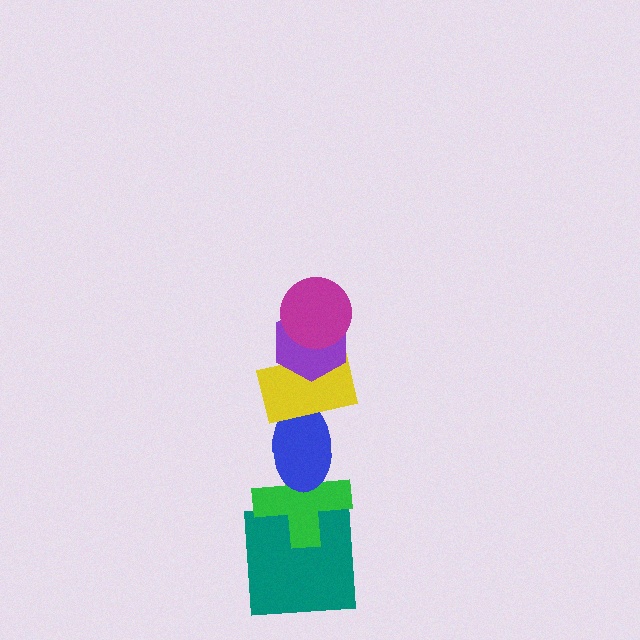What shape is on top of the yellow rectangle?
The purple hexagon is on top of the yellow rectangle.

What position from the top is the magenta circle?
The magenta circle is 1st from the top.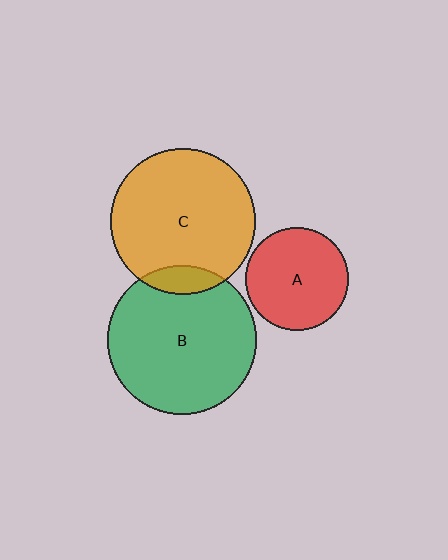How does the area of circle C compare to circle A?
Approximately 2.0 times.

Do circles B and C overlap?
Yes.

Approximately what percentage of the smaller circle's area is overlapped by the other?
Approximately 10%.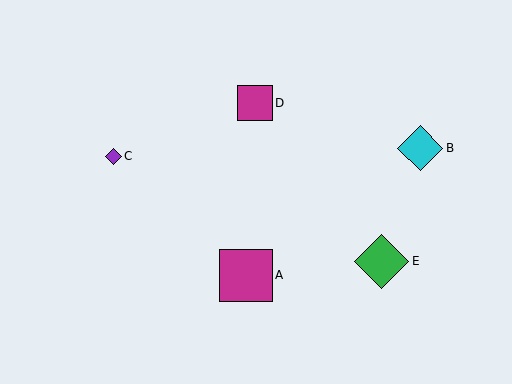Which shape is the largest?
The green diamond (labeled E) is the largest.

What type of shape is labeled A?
Shape A is a magenta square.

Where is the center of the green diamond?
The center of the green diamond is at (382, 261).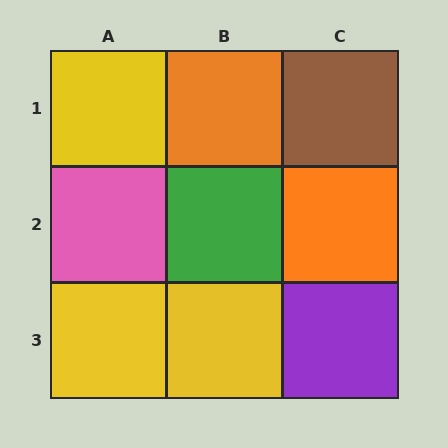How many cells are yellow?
3 cells are yellow.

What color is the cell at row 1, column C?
Brown.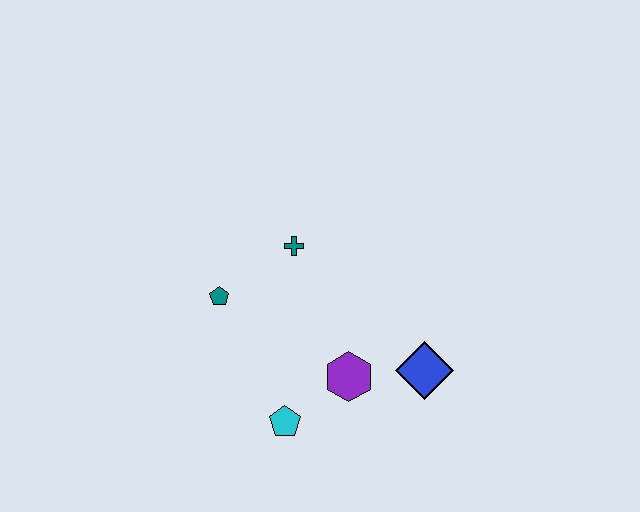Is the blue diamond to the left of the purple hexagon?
No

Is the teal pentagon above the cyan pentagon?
Yes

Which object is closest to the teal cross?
The teal pentagon is closest to the teal cross.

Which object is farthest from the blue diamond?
The teal pentagon is farthest from the blue diamond.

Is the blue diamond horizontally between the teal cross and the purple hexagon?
No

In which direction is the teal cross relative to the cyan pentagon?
The teal cross is above the cyan pentagon.